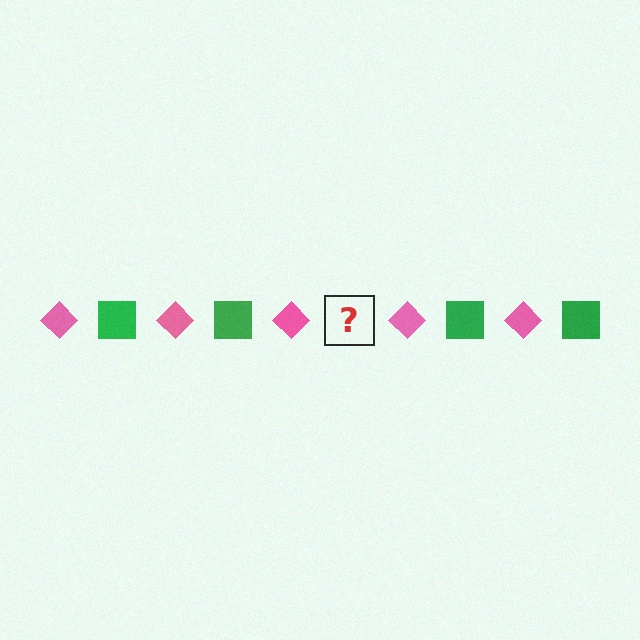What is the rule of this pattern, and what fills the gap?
The rule is that the pattern alternates between pink diamond and green square. The gap should be filled with a green square.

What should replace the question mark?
The question mark should be replaced with a green square.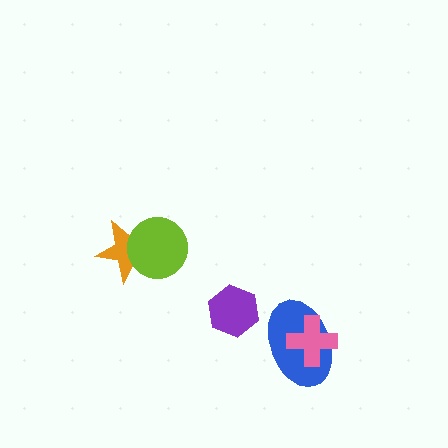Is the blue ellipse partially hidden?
Yes, it is partially covered by another shape.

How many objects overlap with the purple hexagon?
0 objects overlap with the purple hexagon.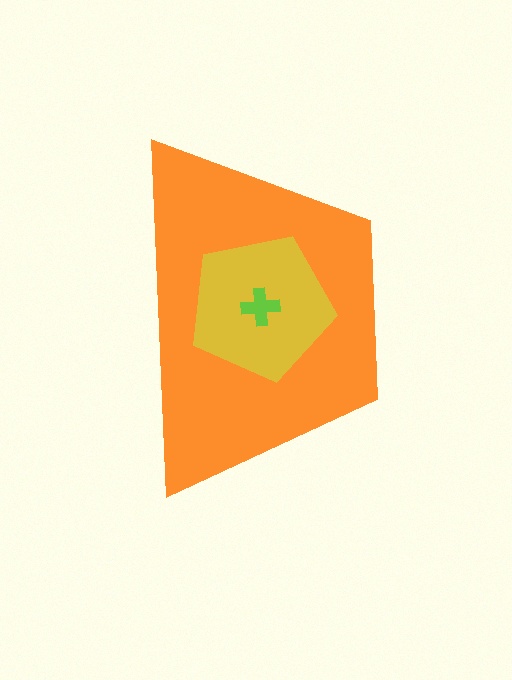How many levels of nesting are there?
3.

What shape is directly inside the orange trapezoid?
The yellow pentagon.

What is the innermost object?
The lime cross.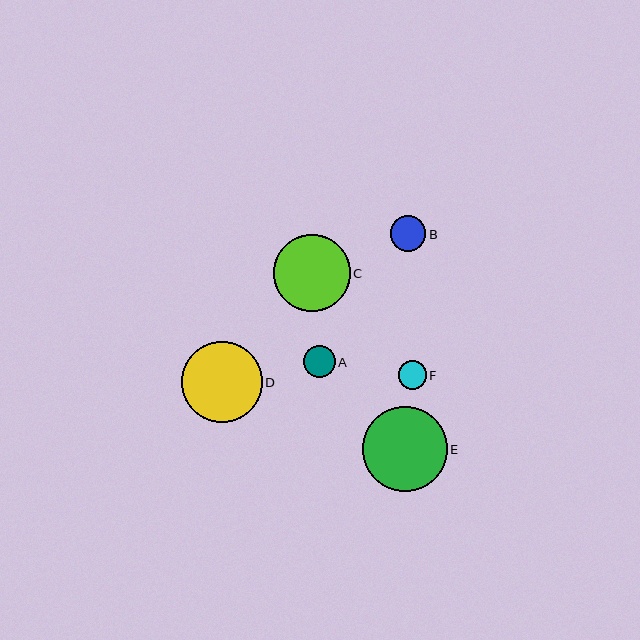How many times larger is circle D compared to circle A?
Circle D is approximately 2.6 times the size of circle A.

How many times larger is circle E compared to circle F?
Circle E is approximately 3.0 times the size of circle F.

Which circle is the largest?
Circle E is the largest with a size of approximately 85 pixels.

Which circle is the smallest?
Circle F is the smallest with a size of approximately 28 pixels.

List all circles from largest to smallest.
From largest to smallest: E, D, C, B, A, F.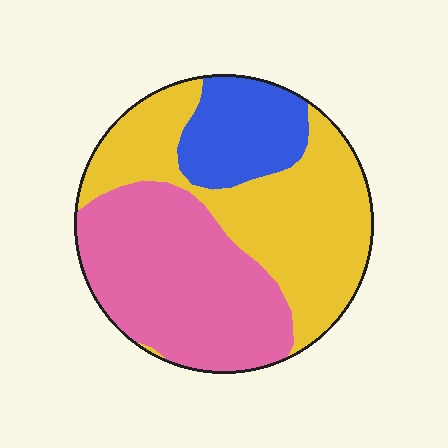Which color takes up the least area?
Blue, at roughly 15%.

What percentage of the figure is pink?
Pink covers 41% of the figure.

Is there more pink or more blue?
Pink.